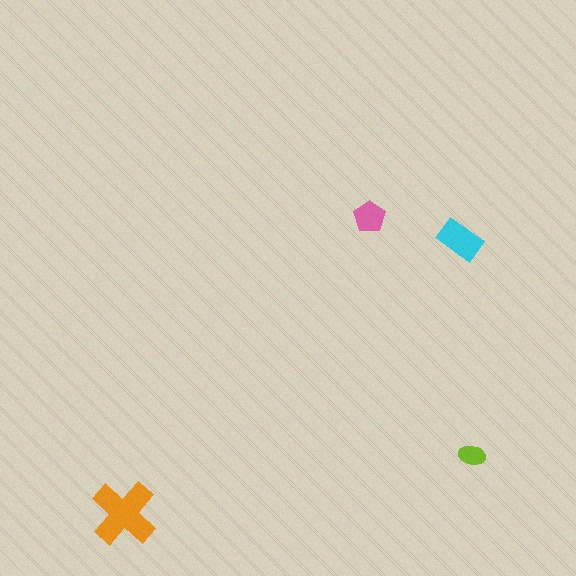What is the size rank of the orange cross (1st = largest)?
1st.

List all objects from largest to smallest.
The orange cross, the cyan rectangle, the pink pentagon, the lime ellipse.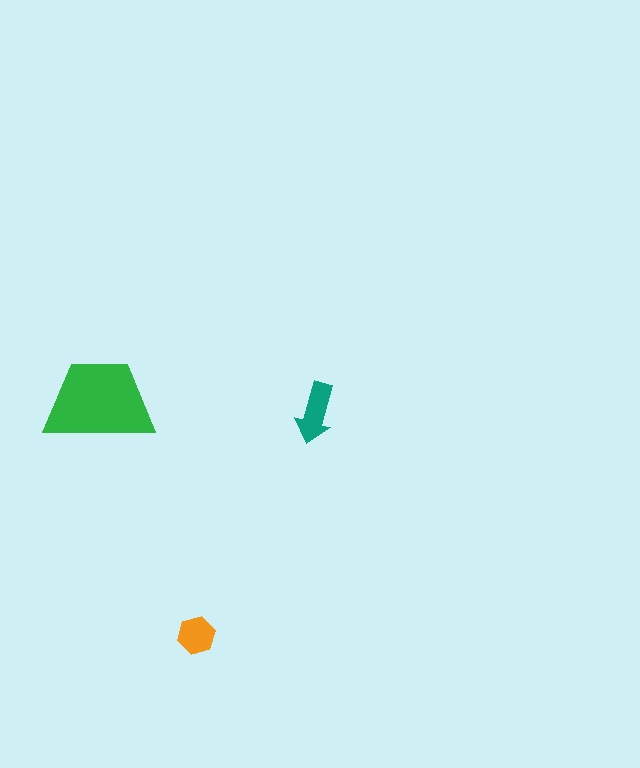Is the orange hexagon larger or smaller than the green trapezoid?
Smaller.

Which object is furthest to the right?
The teal arrow is rightmost.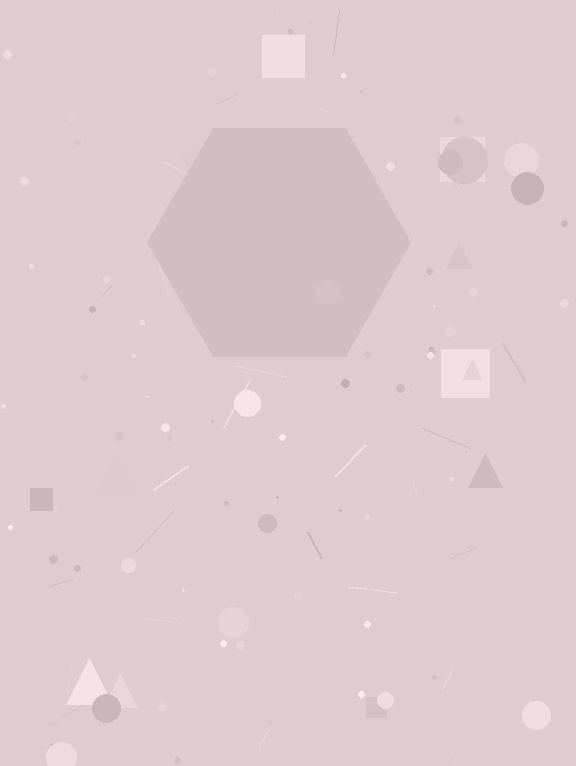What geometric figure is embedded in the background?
A hexagon is embedded in the background.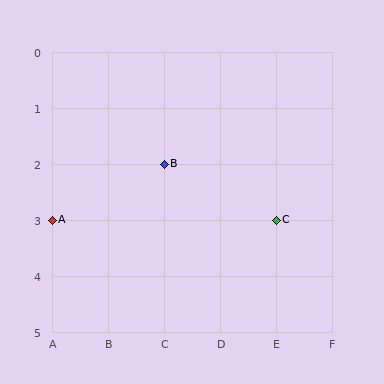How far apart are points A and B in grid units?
Points A and B are 2 columns and 1 row apart (about 2.2 grid units diagonally).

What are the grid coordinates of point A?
Point A is at grid coordinates (A, 3).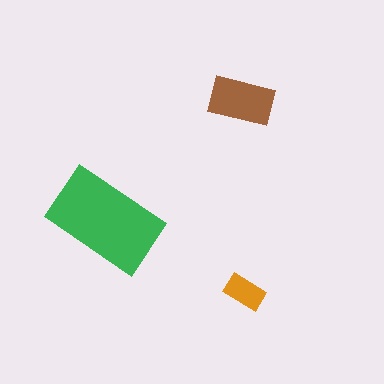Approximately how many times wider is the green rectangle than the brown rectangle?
About 1.5 times wider.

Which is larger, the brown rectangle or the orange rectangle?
The brown one.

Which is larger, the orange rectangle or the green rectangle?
The green one.